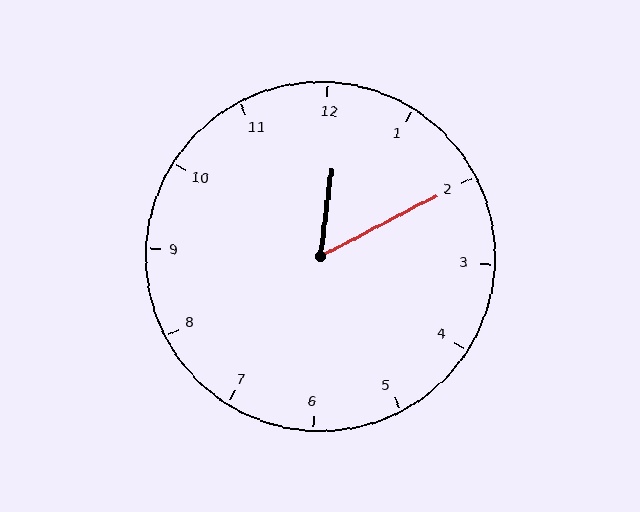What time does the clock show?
12:10.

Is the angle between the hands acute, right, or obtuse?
It is acute.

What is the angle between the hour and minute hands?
Approximately 55 degrees.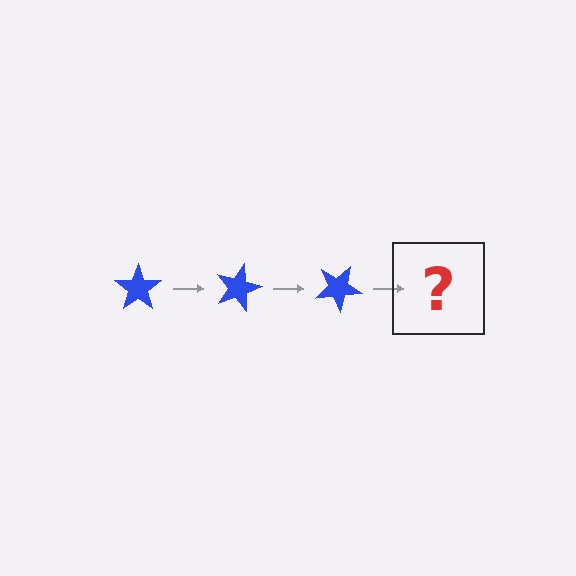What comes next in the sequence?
The next element should be a blue star rotated 45 degrees.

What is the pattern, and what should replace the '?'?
The pattern is that the star rotates 15 degrees each step. The '?' should be a blue star rotated 45 degrees.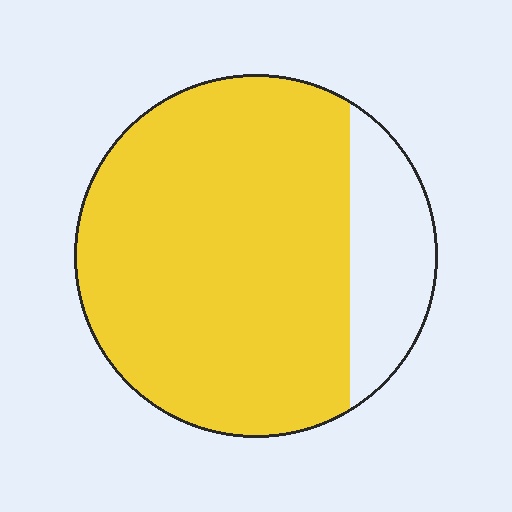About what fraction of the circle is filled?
About four fifths (4/5).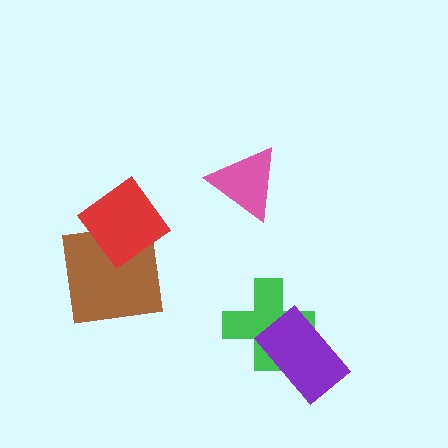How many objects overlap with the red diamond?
1 object overlaps with the red diamond.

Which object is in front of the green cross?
The purple rectangle is in front of the green cross.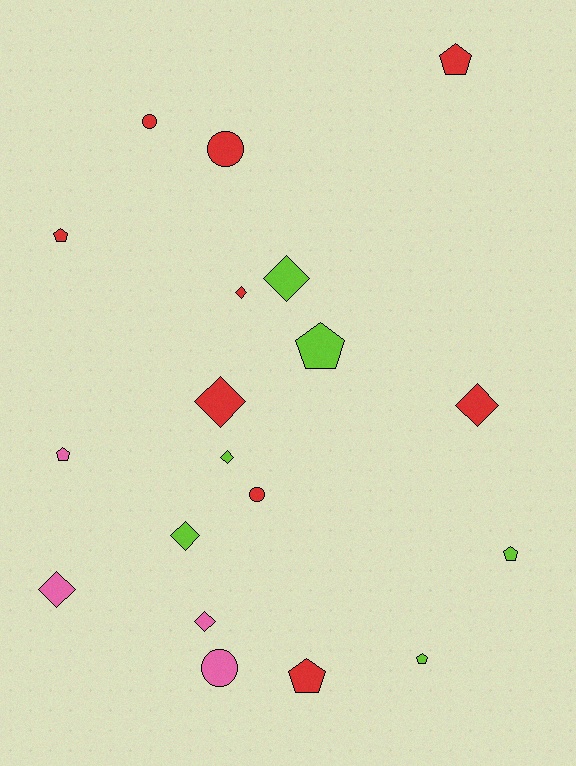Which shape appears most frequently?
Diamond, with 8 objects.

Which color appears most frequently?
Red, with 9 objects.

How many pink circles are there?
There is 1 pink circle.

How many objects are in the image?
There are 19 objects.